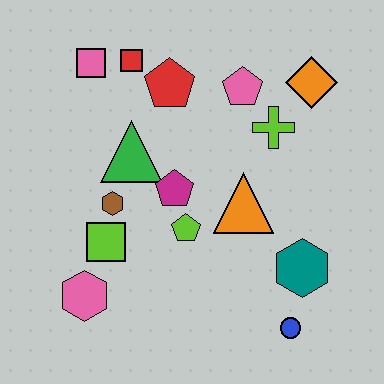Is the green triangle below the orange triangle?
No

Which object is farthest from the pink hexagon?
The orange diamond is farthest from the pink hexagon.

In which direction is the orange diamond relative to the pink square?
The orange diamond is to the right of the pink square.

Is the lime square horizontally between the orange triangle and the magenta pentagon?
No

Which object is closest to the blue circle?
The teal hexagon is closest to the blue circle.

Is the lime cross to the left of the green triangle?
No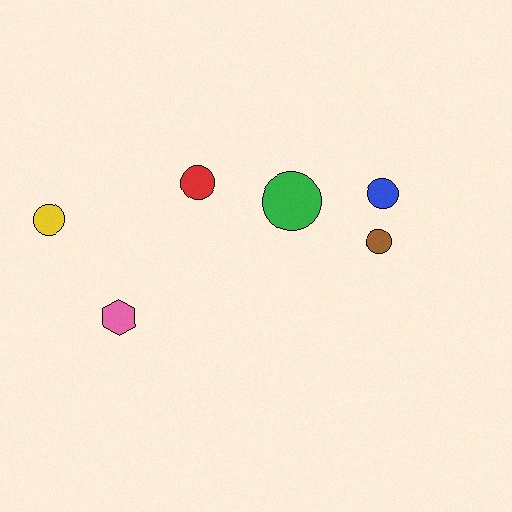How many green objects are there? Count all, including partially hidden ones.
There is 1 green object.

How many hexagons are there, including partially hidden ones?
There is 1 hexagon.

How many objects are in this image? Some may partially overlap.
There are 6 objects.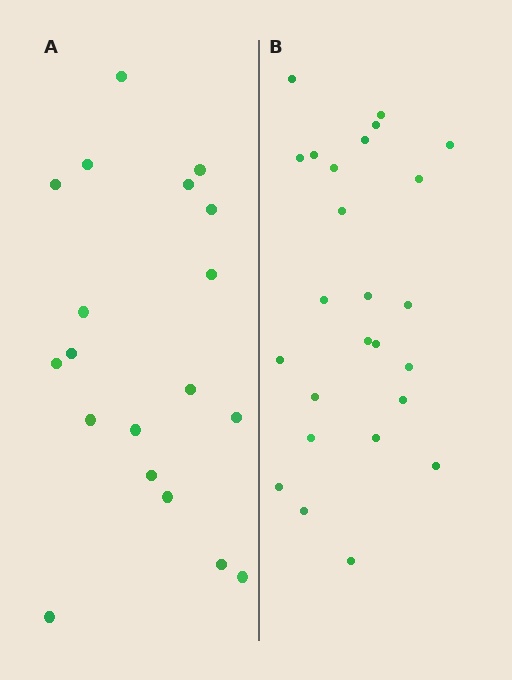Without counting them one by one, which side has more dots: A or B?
Region B (the right region) has more dots.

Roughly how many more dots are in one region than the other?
Region B has about 6 more dots than region A.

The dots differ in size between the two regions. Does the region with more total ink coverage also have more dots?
No. Region A has more total ink coverage because its dots are larger, but region B actually contains more individual dots. Total area can be misleading — the number of items is what matters here.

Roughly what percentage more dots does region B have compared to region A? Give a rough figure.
About 30% more.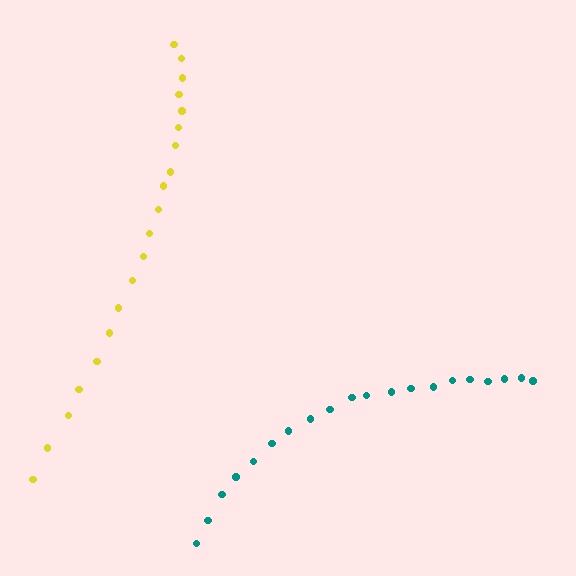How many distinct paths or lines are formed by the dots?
There are 2 distinct paths.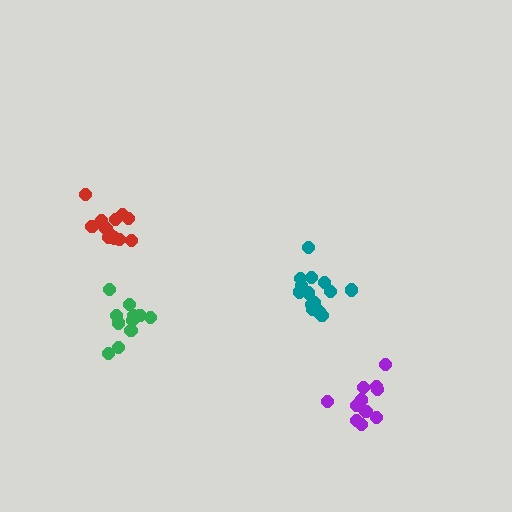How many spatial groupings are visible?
There are 4 spatial groupings.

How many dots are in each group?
Group 1: 11 dots, Group 2: 12 dots, Group 3: 15 dots, Group 4: 11 dots (49 total).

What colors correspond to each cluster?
The clusters are colored: green, red, teal, purple.